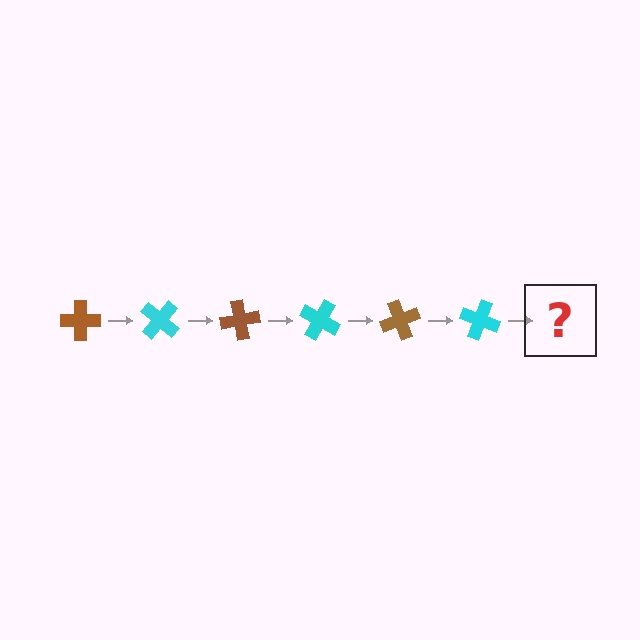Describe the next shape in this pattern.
It should be a brown cross, rotated 240 degrees from the start.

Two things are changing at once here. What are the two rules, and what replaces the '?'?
The two rules are that it rotates 40 degrees each step and the color cycles through brown and cyan. The '?' should be a brown cross, rotated 240 degrees from the start.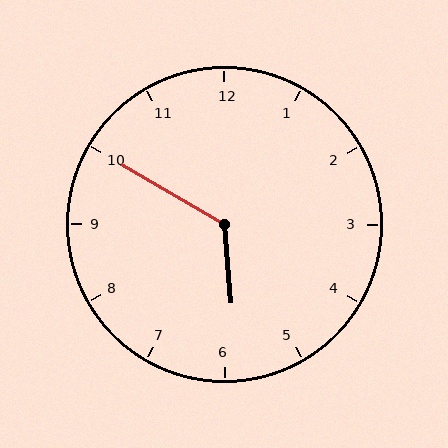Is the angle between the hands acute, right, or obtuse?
It is obtuse.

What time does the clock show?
5:50.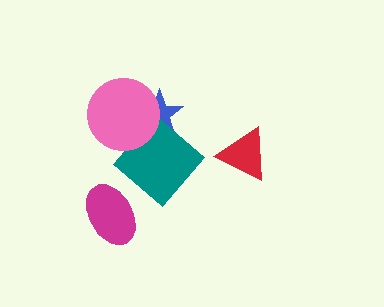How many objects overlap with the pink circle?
2 objects overlap with the pink circle.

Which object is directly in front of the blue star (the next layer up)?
The teal diamond is directly in front of the blue star.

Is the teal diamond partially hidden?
Yes, it is partially covered by another shape.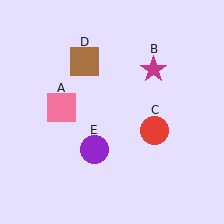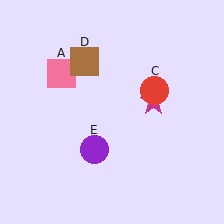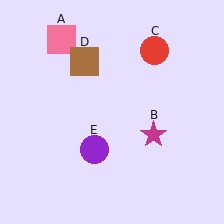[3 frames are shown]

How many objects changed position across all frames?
3 objects changed position: pink square (object A), magenta star (object B), red circle (object C).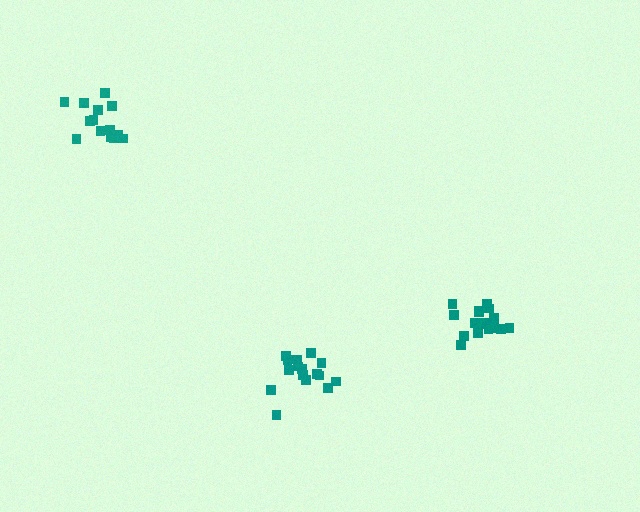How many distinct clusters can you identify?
There are 3 distinct clusters.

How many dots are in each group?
Group 1: 16 dots, Group 2: 18 dots, Group 3: 15 dots (49 total).